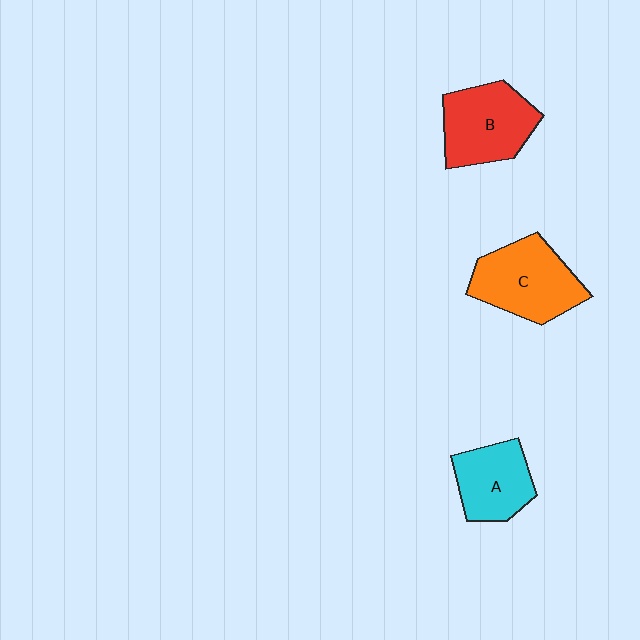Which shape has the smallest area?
Shape A (cyan).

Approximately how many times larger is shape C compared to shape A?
Approximately 1.3 times.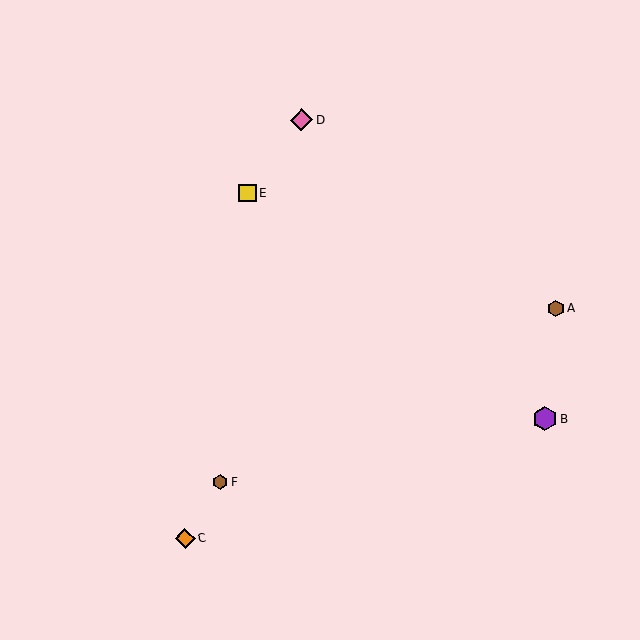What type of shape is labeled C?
Shape C is an orange diamond.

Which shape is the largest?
The purple hexagon (labeled B) is the largest.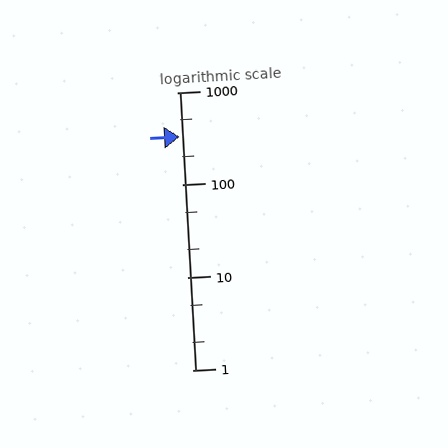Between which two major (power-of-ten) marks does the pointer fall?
The pointer is between 100 and 1000.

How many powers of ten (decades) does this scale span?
The scale spans 3 decades, from 1 to 1000.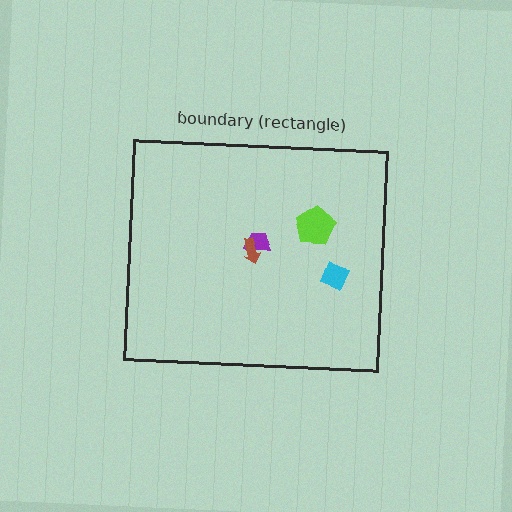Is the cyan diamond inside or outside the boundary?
Inside.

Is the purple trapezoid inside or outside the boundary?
Inside.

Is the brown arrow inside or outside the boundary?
Inside.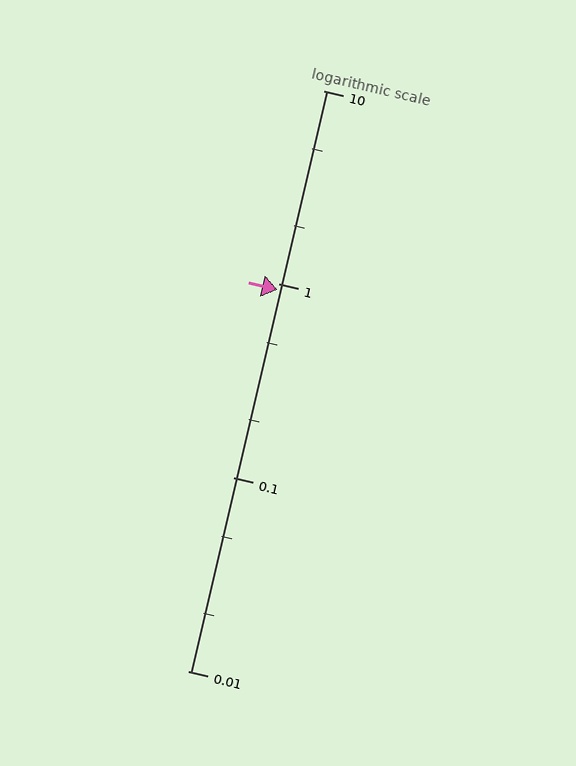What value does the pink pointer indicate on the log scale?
The pointer indicates approximately 0.93.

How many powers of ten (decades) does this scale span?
The scale spans 3 decades, from 0.01 to 10.